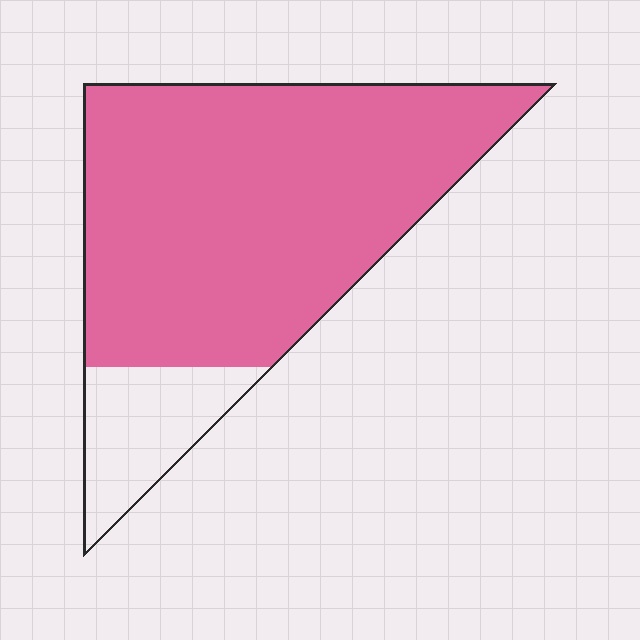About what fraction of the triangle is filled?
About five sixths (5/6).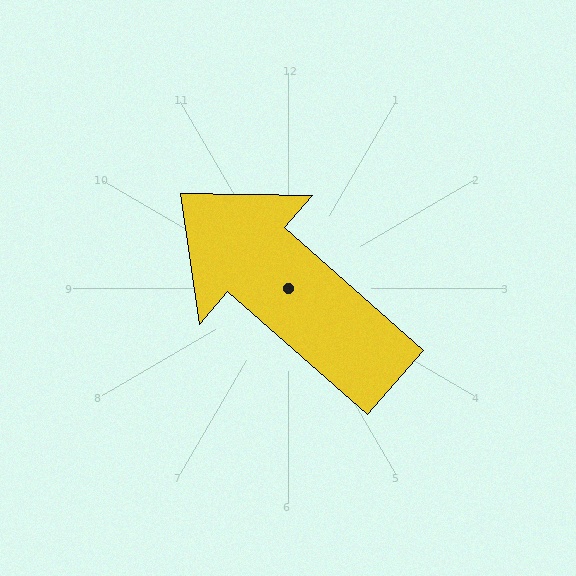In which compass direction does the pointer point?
Northwest.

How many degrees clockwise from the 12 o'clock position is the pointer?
Approximately 311 degrees.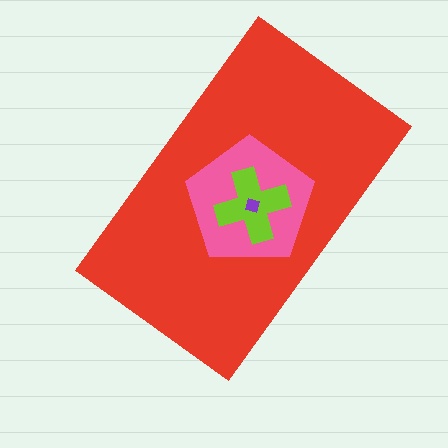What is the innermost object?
The purple diamond.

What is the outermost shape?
The red rectangle.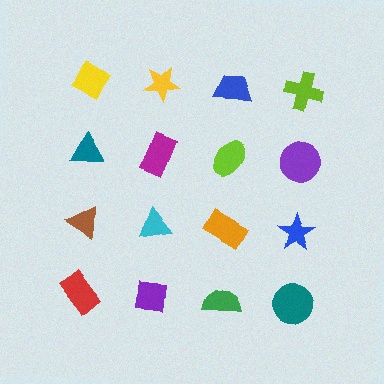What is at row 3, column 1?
A brown triangle.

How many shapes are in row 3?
4 shapes.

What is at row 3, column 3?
An orange rectangle.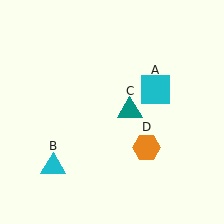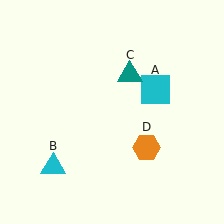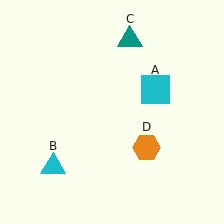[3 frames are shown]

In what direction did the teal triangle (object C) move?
The teal triangle (object C) moved up.